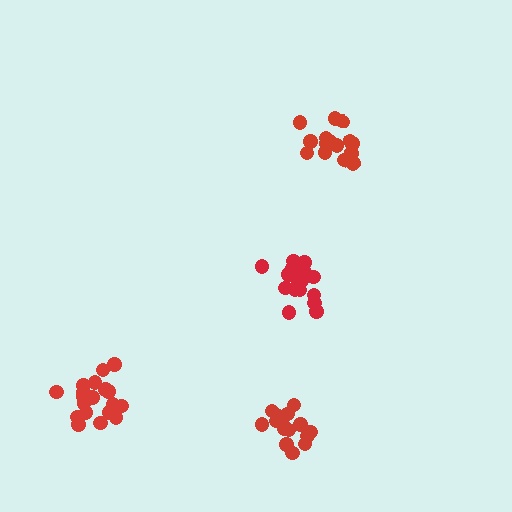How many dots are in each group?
Group 1: 18 dots, Group 2: 16 dots, Group 3: 19 dots, Group 4: 15 dots (68 total).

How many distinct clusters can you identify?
There are 4 distinct clusters.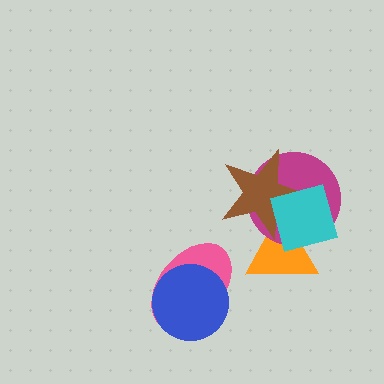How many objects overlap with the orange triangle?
3 objects overlap with the orange triangle.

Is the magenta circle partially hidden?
Yes, it is partially covered by another shape.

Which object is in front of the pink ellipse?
The blue circle is in front of the pink ellipse.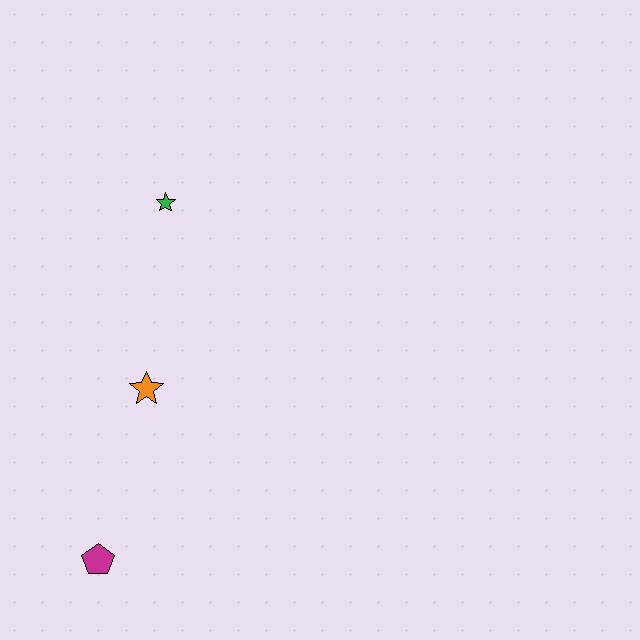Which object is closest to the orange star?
The magenta pentagon is closest to the orange star.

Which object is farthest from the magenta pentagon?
The green star is farthest from the magenta pentagon.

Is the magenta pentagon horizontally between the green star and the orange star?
No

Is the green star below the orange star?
No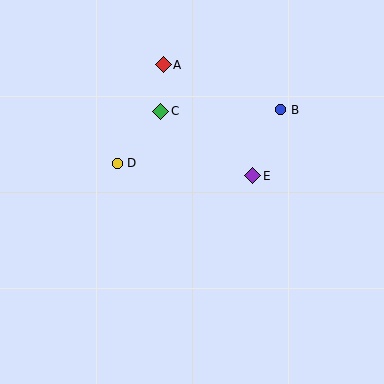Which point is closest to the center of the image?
Point E at (252, 176) is closest to the center.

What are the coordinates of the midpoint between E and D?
The midpoint between E and D is at (185, 170).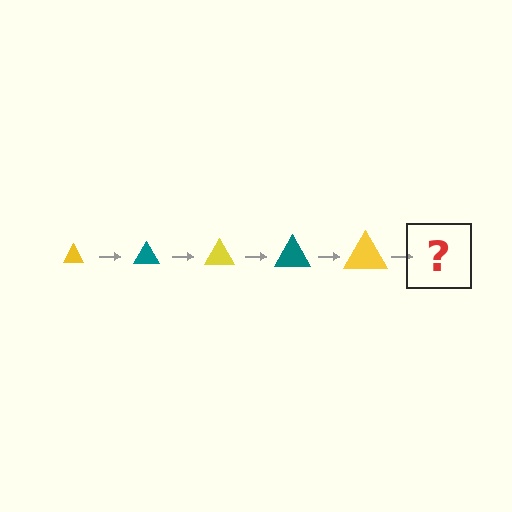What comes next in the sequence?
The next element should be a teal triangle, larger than the previous one.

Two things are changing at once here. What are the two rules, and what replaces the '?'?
The two rules are that the triangle grows larger each step and the color cycles through yellow and teal. The '?' should be a teal triangle, larger than the previous one.